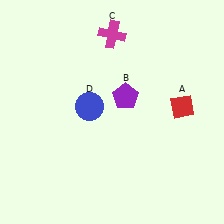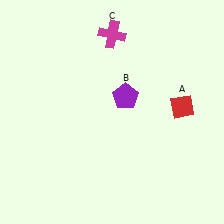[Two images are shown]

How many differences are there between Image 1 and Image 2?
There is 1 difference between the two images.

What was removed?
The blue circle (D) was removed in Image 2.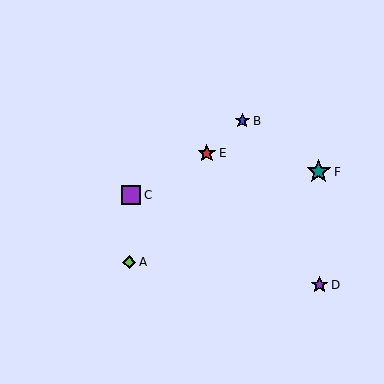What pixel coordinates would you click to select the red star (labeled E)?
Click at (207, 153) to select the red star E.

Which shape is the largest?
The teal star (labeled F) is the largest.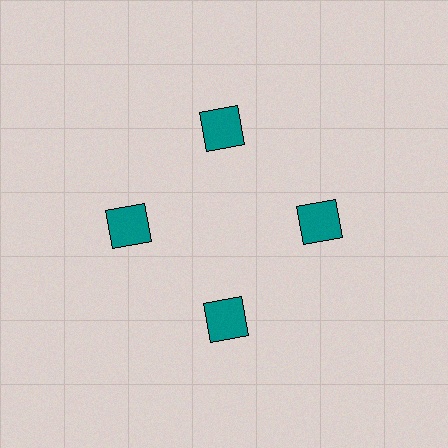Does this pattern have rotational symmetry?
Yes, this pattern has 4-fold rotational symmetry. It looks the same after rotating 90 degrees around the center.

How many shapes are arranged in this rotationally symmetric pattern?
There are 4 shapes, arranged in 4 groups of 1.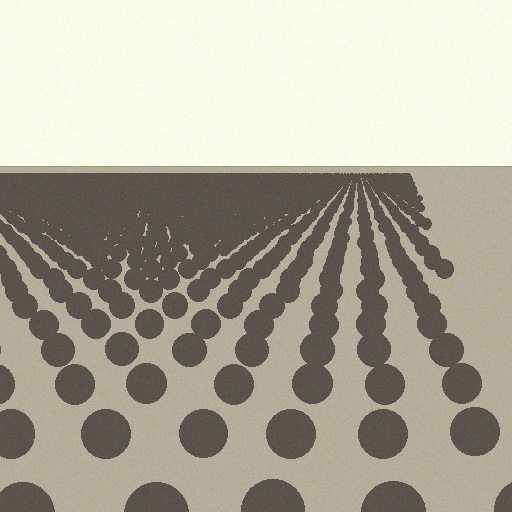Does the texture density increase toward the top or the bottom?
Density increases toward the top.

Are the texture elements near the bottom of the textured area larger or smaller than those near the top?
Larger. Near the bottom, elements are closer to the viewer and appear at a bigger on-screen size.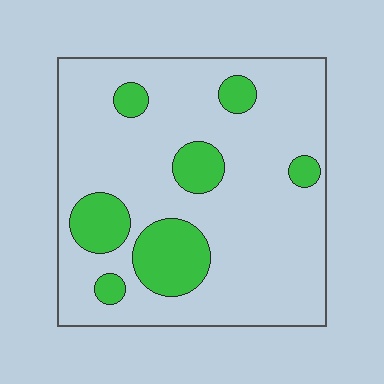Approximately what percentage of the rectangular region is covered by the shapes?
Approximately 20%.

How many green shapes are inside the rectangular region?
7.